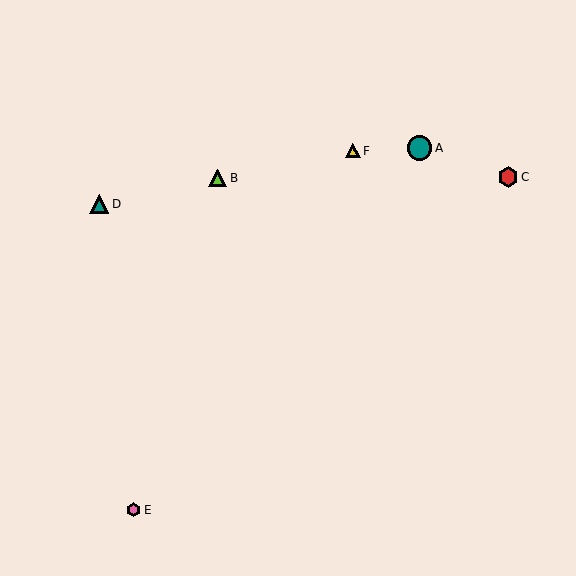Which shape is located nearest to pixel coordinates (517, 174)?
The red hexagon (labeled C) at (508, 177) is nearest to that location.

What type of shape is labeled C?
Shape C is a red hexagon.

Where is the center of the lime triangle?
The center of the lime triangle is at (218, 178).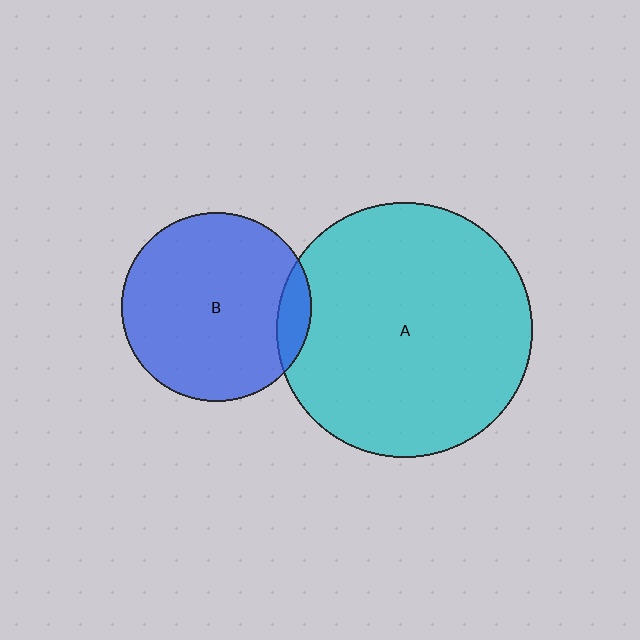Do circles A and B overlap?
Yes.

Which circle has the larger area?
Circle A (cyan).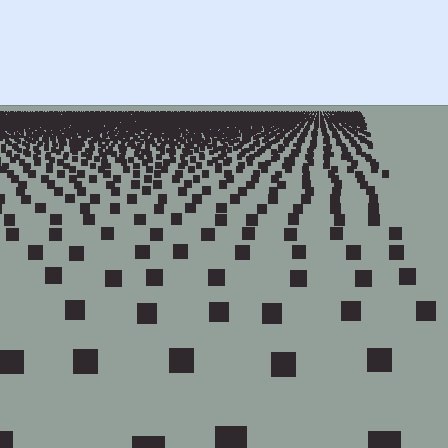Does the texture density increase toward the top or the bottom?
Density increases toward the top.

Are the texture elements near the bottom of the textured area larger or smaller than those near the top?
Larger. Near the bottom, elements are closer to the viewer and appear at a bigger on-screen size.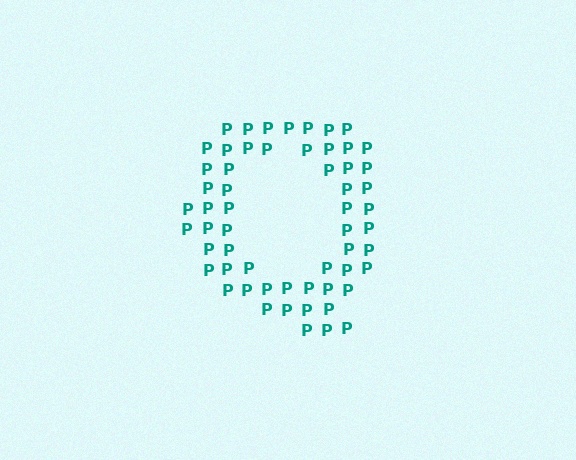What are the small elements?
The small elements are letter P's.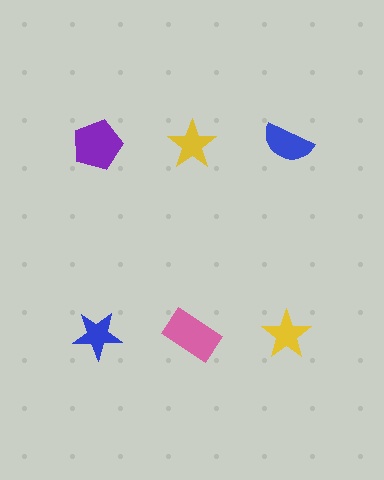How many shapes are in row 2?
3 shapes.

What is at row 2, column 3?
A yellow star.